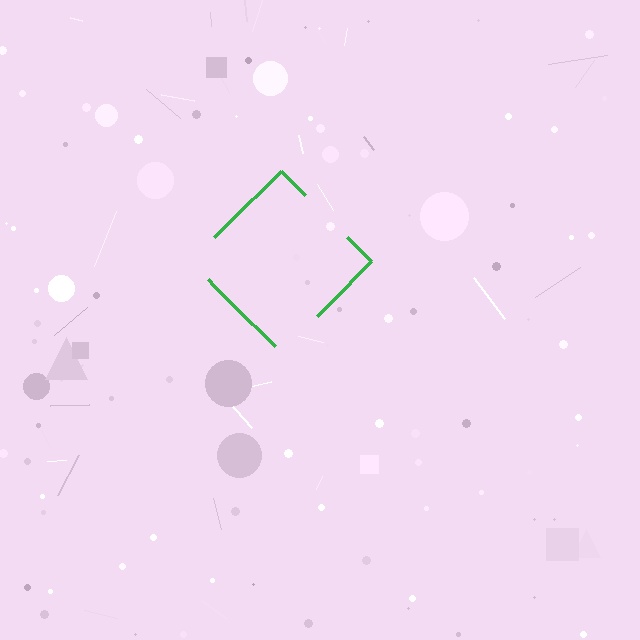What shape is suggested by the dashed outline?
The dashed outline suggests a diamond.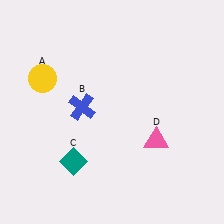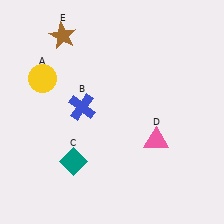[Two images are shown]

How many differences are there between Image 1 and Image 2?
There is 1 difference between the two images.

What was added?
A brown star (E) was added in Image 2.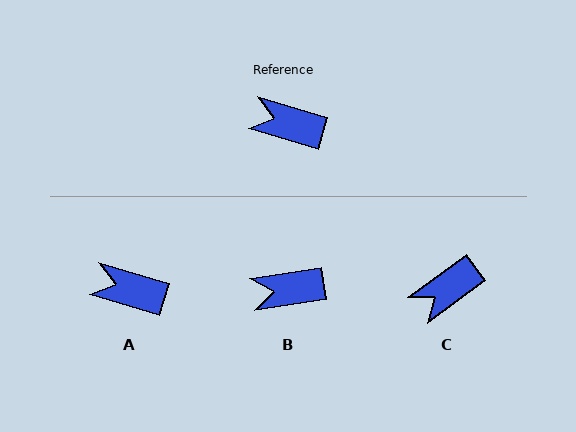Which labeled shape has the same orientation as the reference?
A.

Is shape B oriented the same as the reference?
No, it is off by about 25 degrees.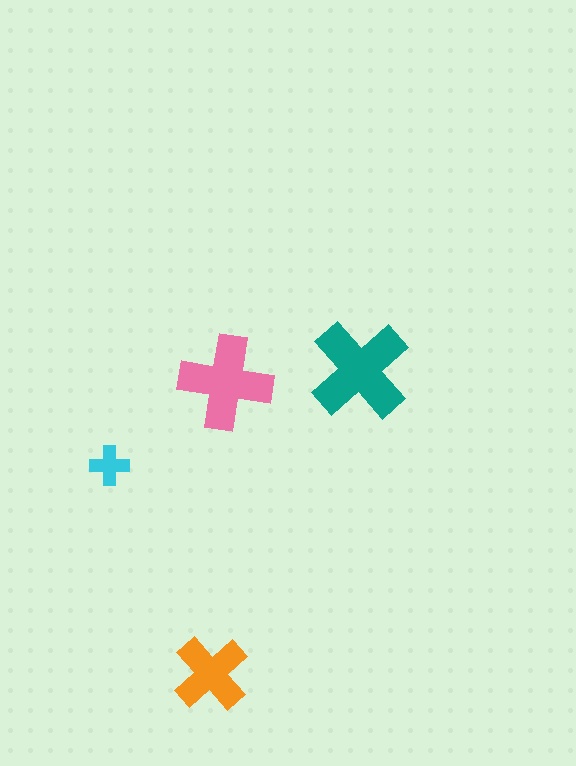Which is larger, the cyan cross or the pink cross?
The pink one.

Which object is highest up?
The teal cross is topmost.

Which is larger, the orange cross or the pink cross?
The pink one.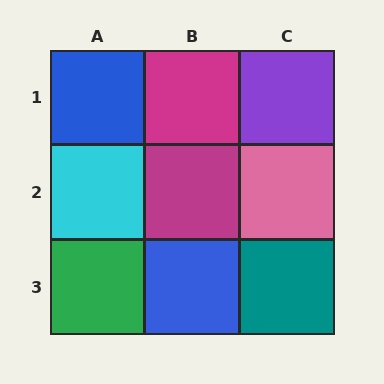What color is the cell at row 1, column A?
Blue.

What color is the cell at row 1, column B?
Magenta.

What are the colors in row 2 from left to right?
Cyan, magenta, pink.